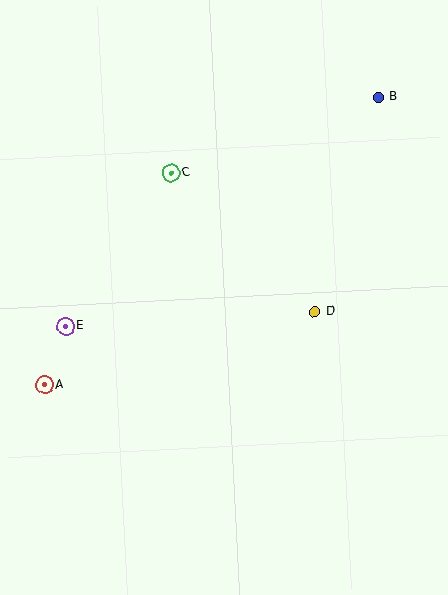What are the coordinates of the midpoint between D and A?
The midpoint between D and A is at (180, 348).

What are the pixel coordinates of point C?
Point C is at (171, 173).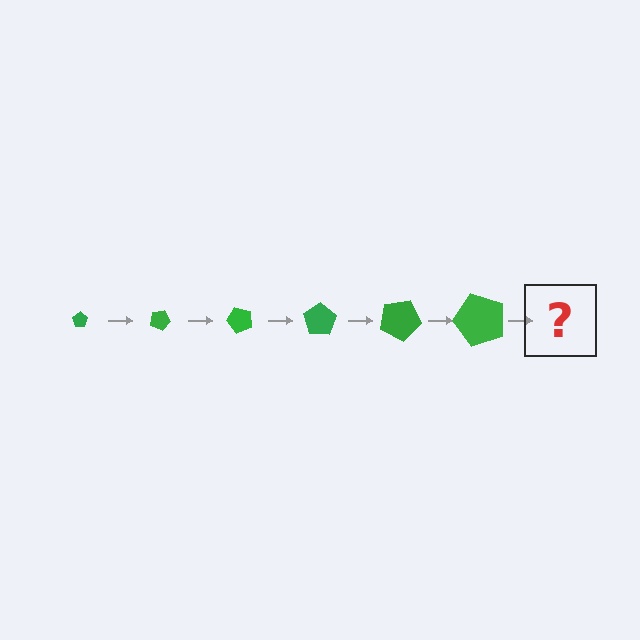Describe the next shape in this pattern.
It should be a pentagon, larger than the previous one and rotated 150 degrees from the start.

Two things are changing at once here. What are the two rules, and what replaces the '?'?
The two rules are that the pentagon grows larger each step and it rotates 25 degrees each step. The '?' should be a pentagon, larger than the previous one and rotated 150 degrees from the start.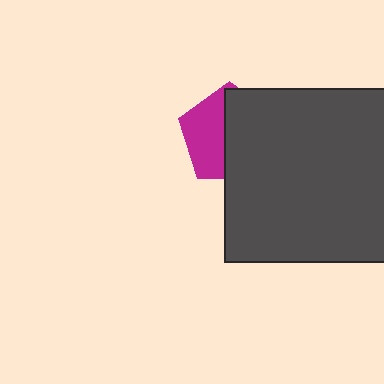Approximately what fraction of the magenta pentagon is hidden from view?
Roughly 57% of the magenta pentagon is hidden behind the dark gray square.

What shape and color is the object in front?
The object in front is a dark gray square.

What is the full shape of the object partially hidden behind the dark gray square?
The partially hidden object is a magenta pentagon.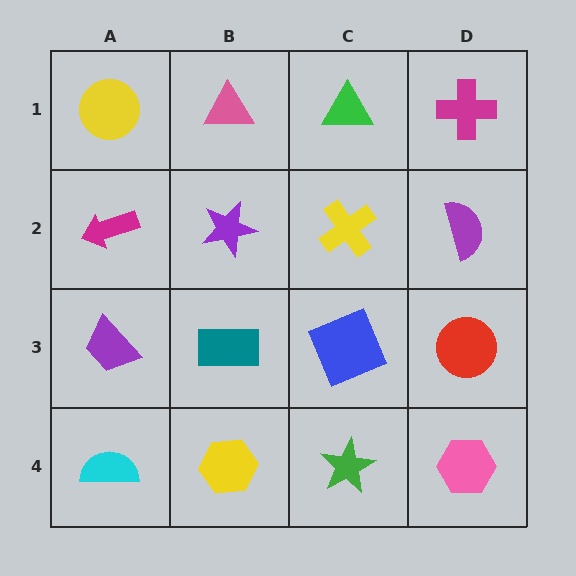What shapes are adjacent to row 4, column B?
A teal rectangle (row 3, column B), a cyan semicircle (row 4, column A), a green star (row 4, column C).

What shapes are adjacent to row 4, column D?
A red circle (row 3, column D), a green star (row 4, column C).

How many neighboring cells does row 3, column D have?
3.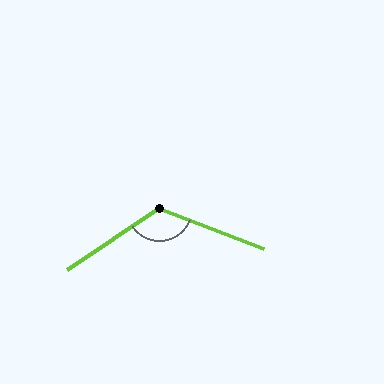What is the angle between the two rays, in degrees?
Approximately 126 degrees.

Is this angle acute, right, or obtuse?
It is obtuse.